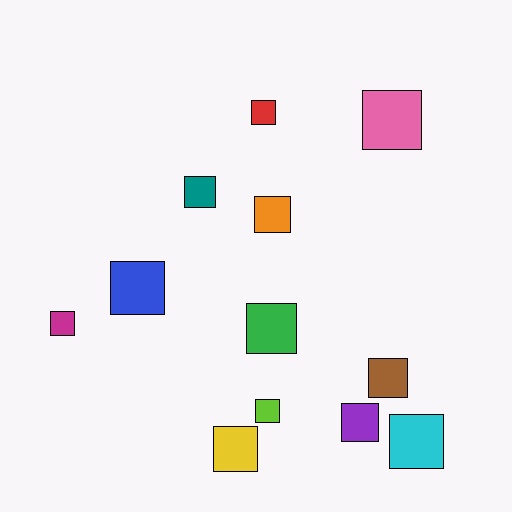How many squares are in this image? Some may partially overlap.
There are 12 squares.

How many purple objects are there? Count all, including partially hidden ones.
There is 1 purple object.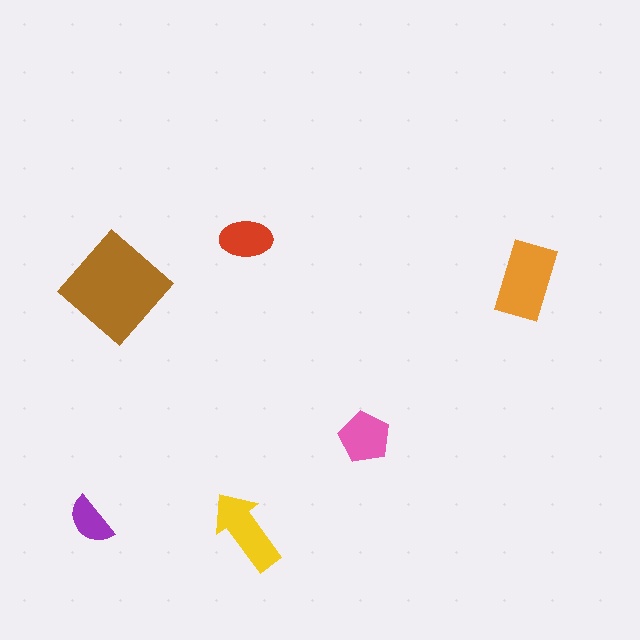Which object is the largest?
The brown diamond.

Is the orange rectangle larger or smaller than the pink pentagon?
Larger.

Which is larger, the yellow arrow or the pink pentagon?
The yellow arrow.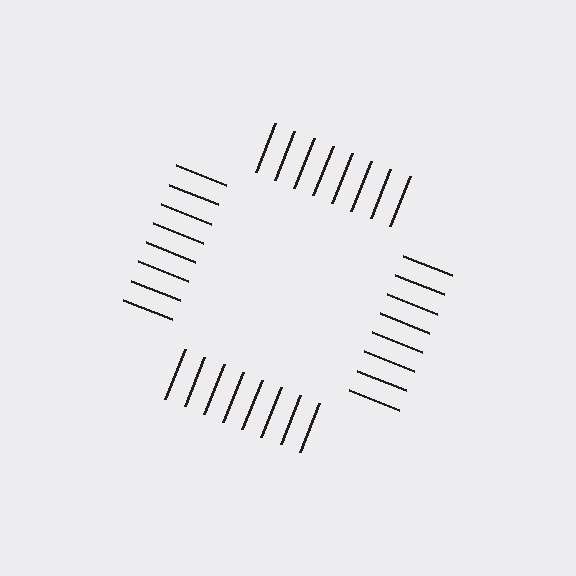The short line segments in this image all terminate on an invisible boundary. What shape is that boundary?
An illusory square — the line segments terminate on its edges but no continuous stroke is drawn.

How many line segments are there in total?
32 — 8 along each of the 4 edges.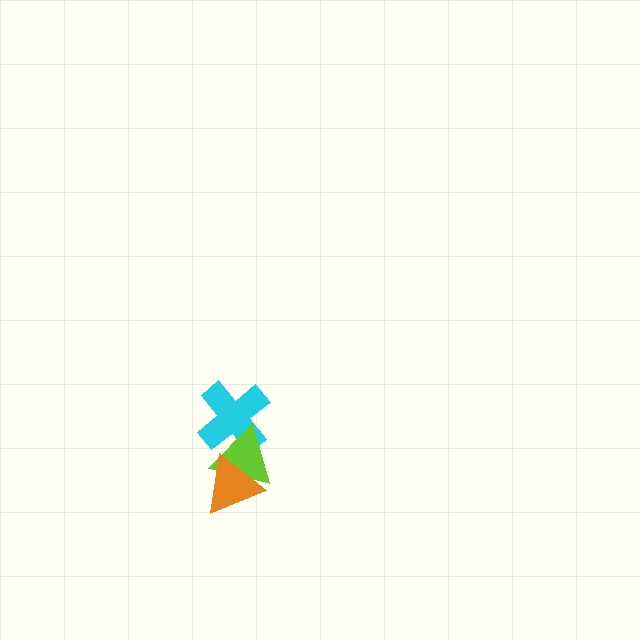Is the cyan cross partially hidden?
Yes, it is partially covered by another shape.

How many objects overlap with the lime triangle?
2 objects overlap with the lime triangle.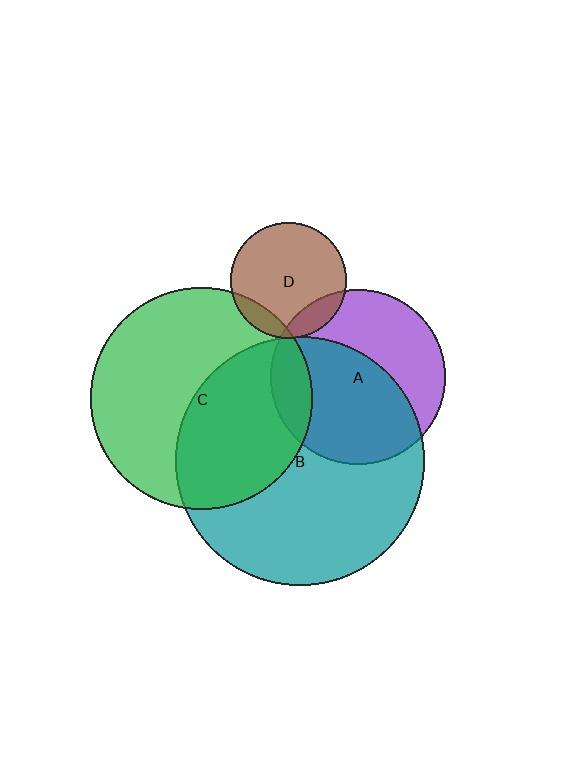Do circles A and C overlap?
Yes.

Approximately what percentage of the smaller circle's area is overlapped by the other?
Approximately 15%.